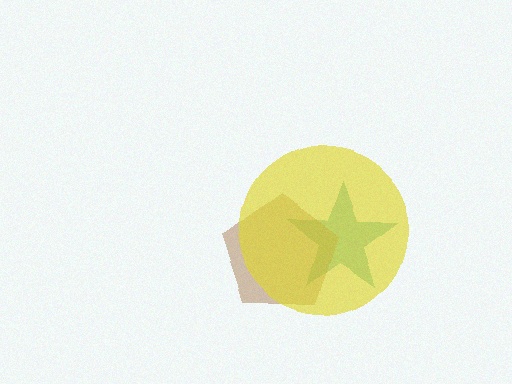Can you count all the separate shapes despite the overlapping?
Yes, there are 3 separate shapes.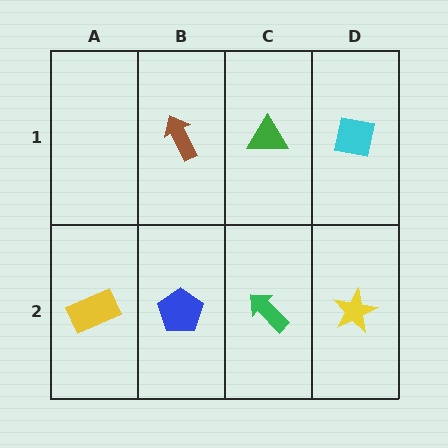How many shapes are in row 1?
3 shapes.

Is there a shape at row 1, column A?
No, that cell is empty.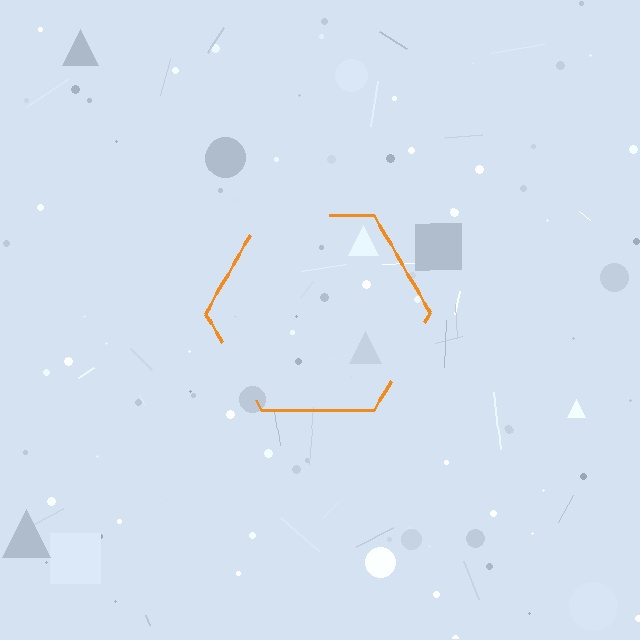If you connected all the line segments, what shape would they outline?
They would outline a hexagon.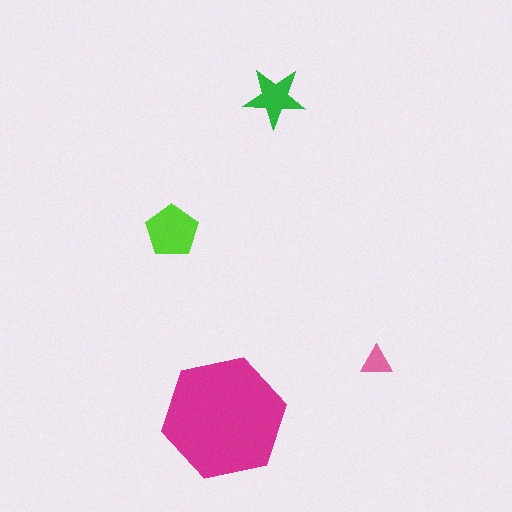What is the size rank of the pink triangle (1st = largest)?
4th.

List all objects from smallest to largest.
The pink triangle, the green star, the lime pentagon, the magenta hexagon.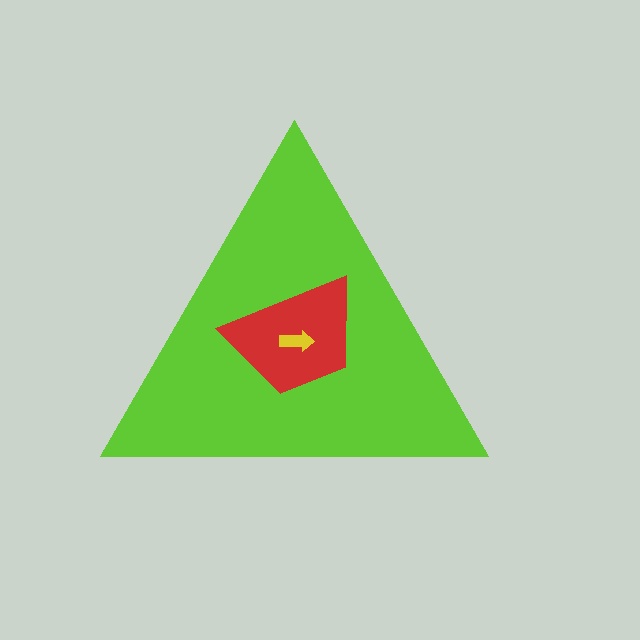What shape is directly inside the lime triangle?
The red trapezoid.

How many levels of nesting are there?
3.